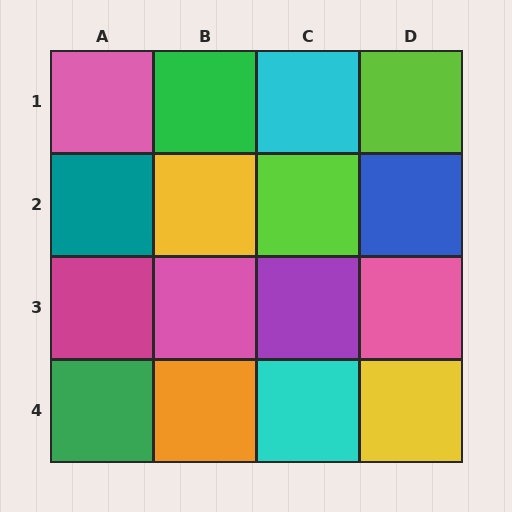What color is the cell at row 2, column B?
Yellow.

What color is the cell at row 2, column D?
Blue.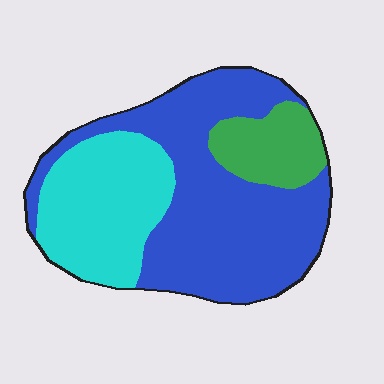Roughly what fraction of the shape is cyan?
Cyan takes up about one third (1/3) of the shape.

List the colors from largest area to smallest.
From largest to smallest: blue, cyan, green.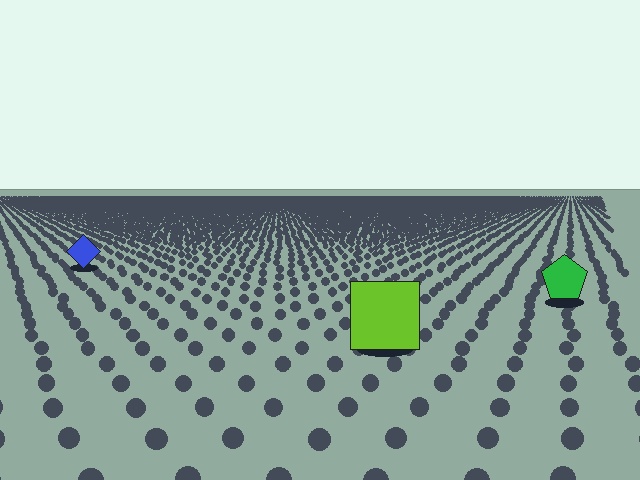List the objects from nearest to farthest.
From nearest to farthest: the lime square, the green pentagon, the blue diamond.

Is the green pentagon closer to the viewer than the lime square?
No. The lime square is closer — you can tell from the texture gradient: the ground texture is coarser near it.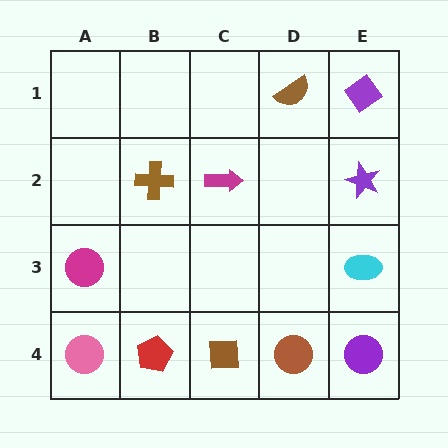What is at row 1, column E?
A purple diamond.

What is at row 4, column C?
A brown square.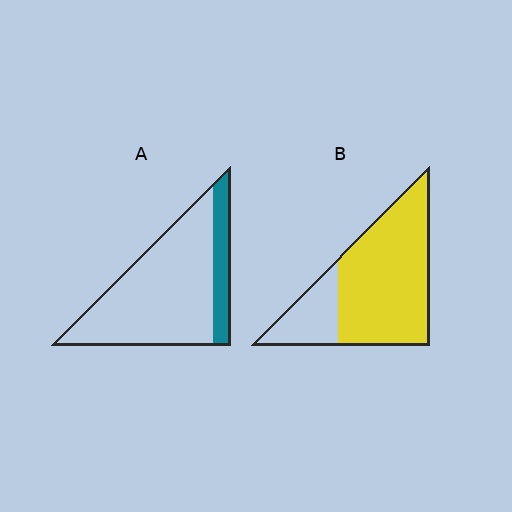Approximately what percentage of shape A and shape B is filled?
A is approximately 20% and B is approximately 75%.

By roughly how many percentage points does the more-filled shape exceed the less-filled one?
By roughly 55 percentage points (B over A).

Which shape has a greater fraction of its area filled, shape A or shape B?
Shape B.